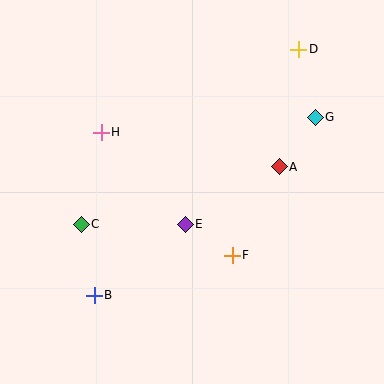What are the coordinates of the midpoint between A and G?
The midpoint between A and G is at (297, 142).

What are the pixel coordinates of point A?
Point A is at (279, 167).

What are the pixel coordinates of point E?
Point E is at (185, 224).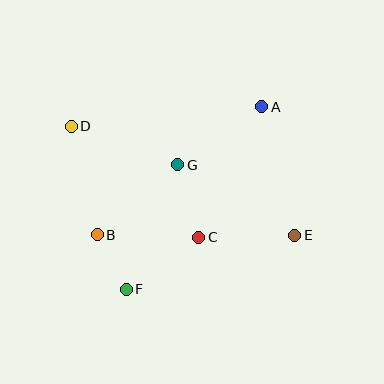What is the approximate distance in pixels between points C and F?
The distance between C and F is approximately 89 pixels.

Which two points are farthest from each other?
Points D and E are farthest from each other.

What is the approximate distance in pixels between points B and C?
The distance between B and C is approximately 102 pixels.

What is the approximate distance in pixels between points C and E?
The distance between C and E is approximately 96 pixels.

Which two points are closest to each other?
Points B and F are closest to each other.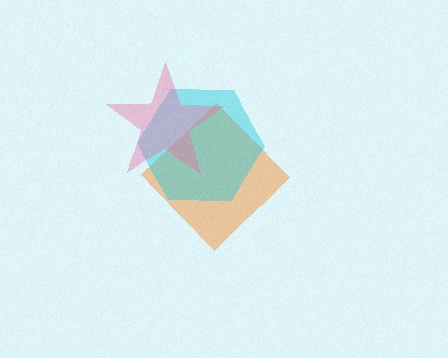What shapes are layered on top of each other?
The layered shapes are: an orange diamond, a cyan hexagon, a pink star.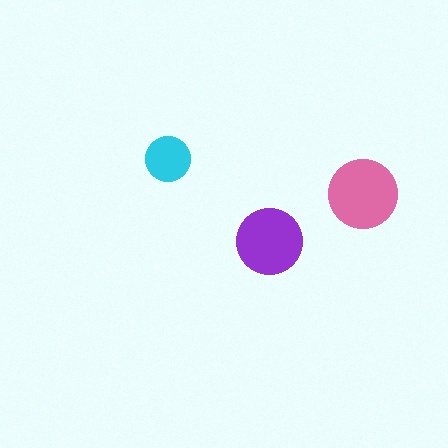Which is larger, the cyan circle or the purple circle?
The purple one.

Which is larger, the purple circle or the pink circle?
The pink one.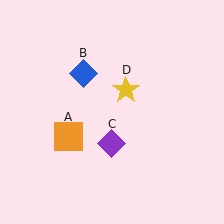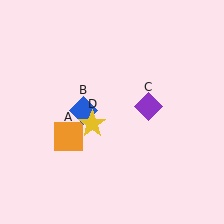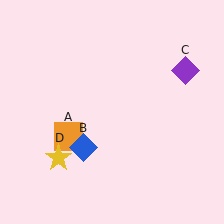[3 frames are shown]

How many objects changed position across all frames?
3 objects changed position: blue diamond (object B), purple diamond (object C), yellow star (object D).